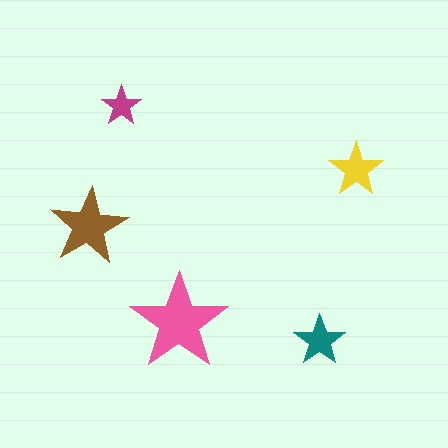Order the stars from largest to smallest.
the pink one, the brown one, the yellow one, the teal one, the magenta one.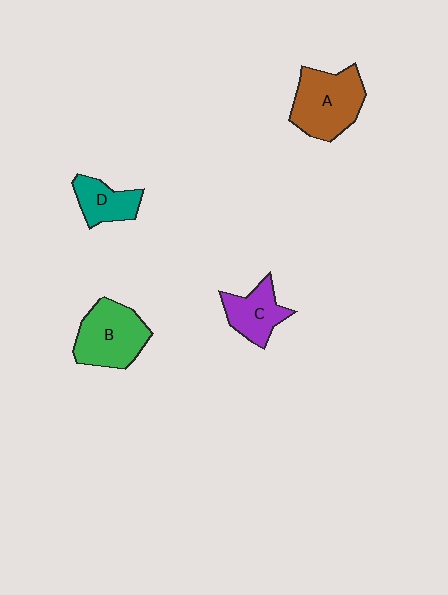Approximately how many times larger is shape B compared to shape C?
Approximately 1.5 times.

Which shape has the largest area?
Shape A (brown).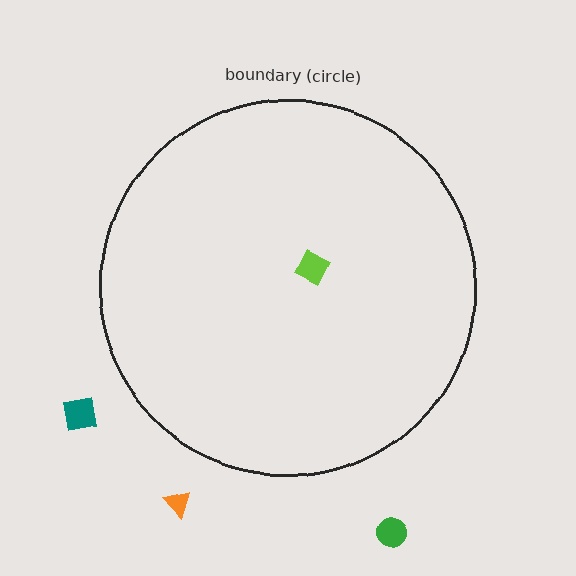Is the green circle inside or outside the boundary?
Outside.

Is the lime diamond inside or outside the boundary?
Inside.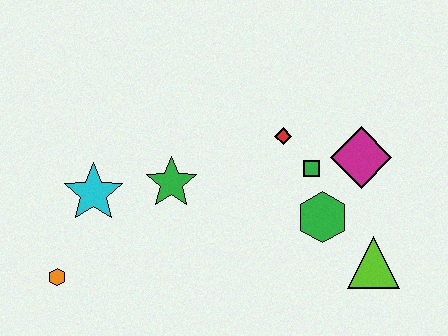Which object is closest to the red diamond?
The green square is closest to the red diamond.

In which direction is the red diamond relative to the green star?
The red diamond is to the right of the green star.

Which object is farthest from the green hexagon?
The orange hexagon is farthest from the green hexagon.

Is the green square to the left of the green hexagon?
Yes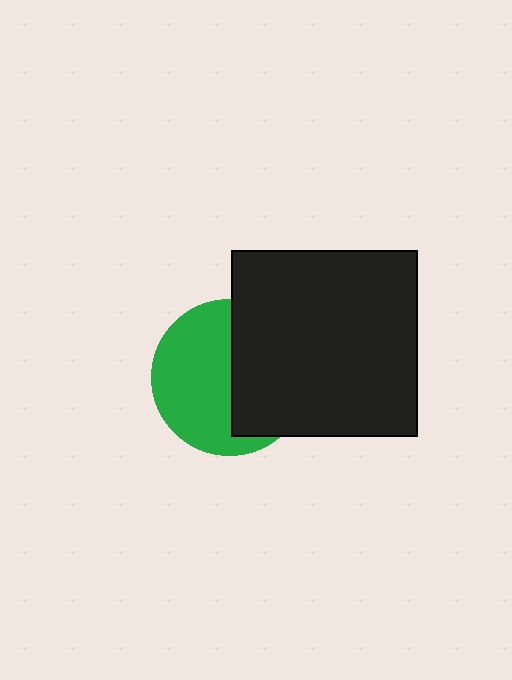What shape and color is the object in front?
The object in front is a black square.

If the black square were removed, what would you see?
You would see the complete green circle.